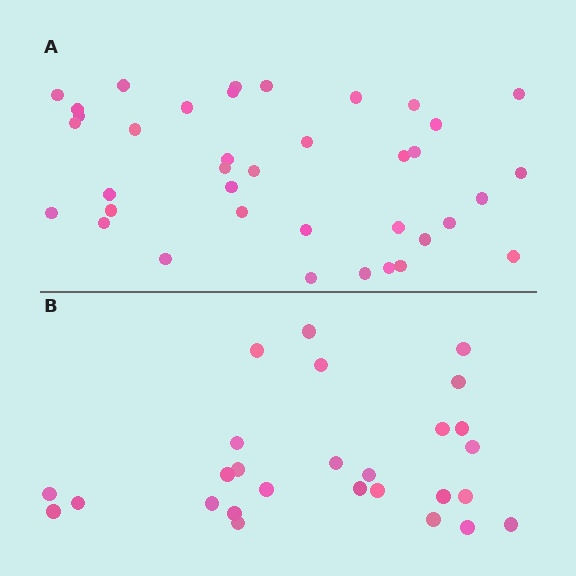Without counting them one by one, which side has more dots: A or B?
Region A (the top region) has more dots.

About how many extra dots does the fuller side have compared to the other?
Region A has roughly 12 or so more dots than region B.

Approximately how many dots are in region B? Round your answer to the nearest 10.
About 30 dots. (The exact count is 27, which rounds to 30.)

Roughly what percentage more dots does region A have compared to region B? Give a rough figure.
About 40% more.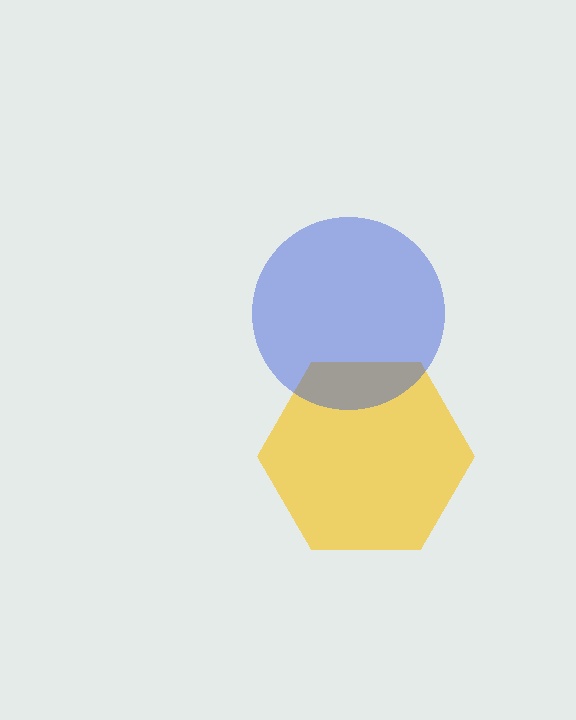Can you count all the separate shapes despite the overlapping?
Yes, there are 2 separate shapes.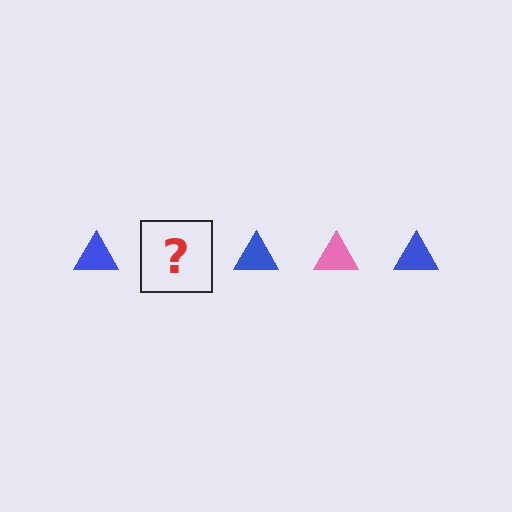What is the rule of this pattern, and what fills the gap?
The rule is that the pattern cycles through blue, pink triangles. The gap should be filled with a pink triangle.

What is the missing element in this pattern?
The missing element is a pink triangle.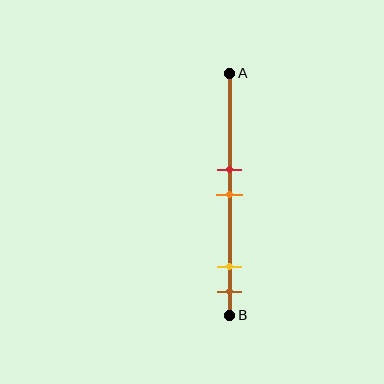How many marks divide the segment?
There are 4 marks dividing the segment.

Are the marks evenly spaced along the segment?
No, the marks are not evenly spaced.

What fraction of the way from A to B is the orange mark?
The orange mark is approximately 50% (0.5) of the way from A to B.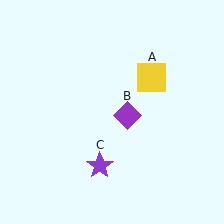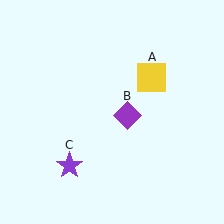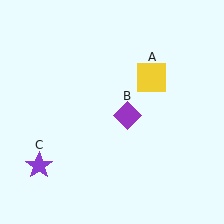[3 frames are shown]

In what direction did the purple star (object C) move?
The purple star (object C) moved left.